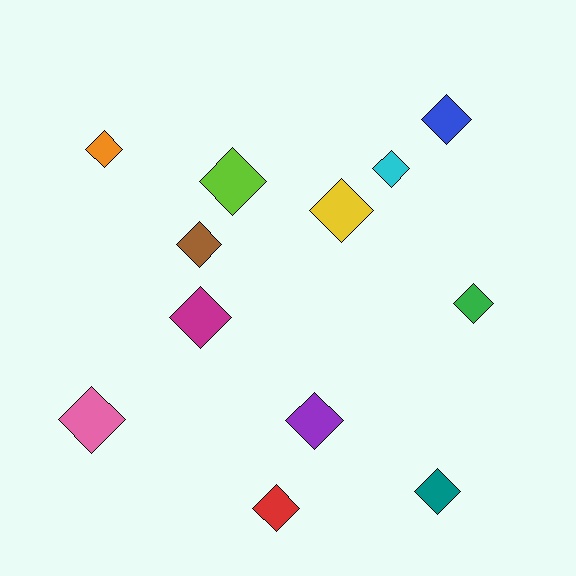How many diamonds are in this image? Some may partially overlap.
There are 12 diamonds.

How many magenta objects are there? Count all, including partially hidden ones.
There is 1 magenta object.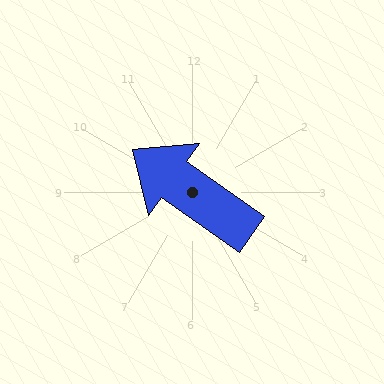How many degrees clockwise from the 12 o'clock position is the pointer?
Approximately 305 degrees.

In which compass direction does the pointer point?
Northwest.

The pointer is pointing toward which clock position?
Roughly 10 o'clock.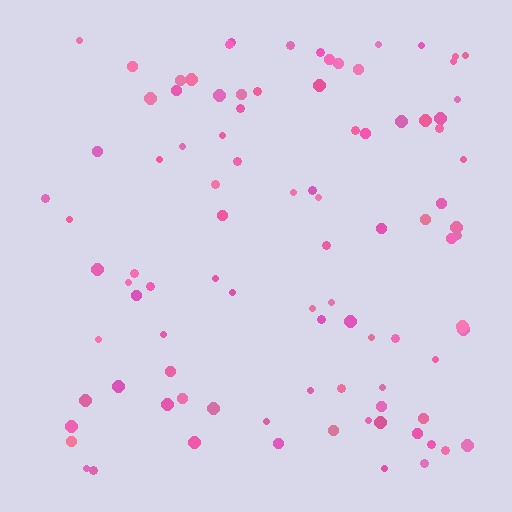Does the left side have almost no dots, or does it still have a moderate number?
Still a moderate number, just noticeably fewer than the right.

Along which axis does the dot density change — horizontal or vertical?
Horizontal.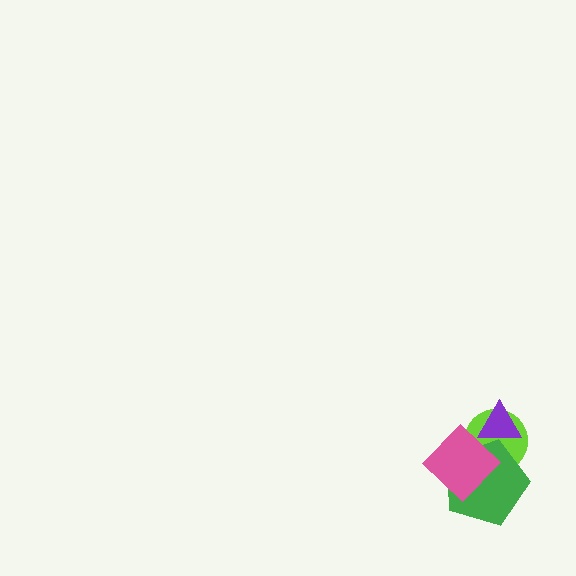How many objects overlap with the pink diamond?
2 objects overlap with the pink diamond.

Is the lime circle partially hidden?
Yes, it is partially covered by another shape.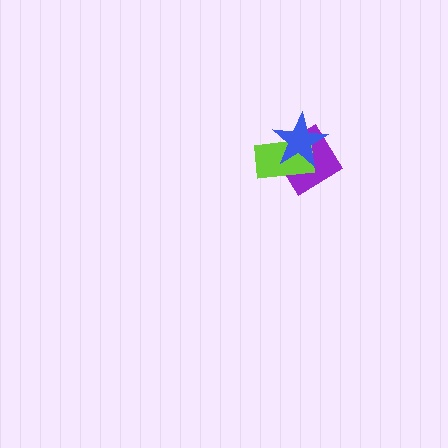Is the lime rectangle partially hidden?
Yes, it is partially covered by another shape.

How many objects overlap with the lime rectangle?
2 objects overlap with the lime rectangle.